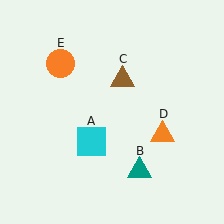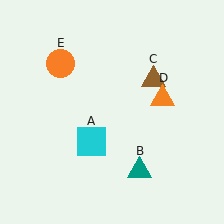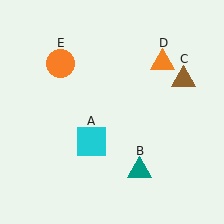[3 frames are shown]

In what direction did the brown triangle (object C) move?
The brown triangle (object C) moved right.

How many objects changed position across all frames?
2 objects changed position: brown triangle (object C), orange triangle (object D).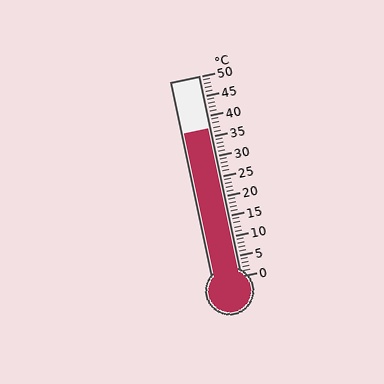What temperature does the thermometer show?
The thermometer shows approximately 37°C.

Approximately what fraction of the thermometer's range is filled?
The thermometer is filled to approximately 75% of its range.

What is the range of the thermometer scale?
The thermometer scale ranges from 0°C to 50°C.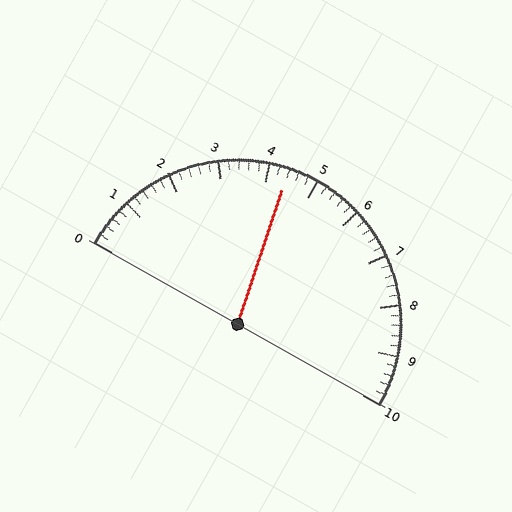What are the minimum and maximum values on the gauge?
The gauge ranges from 0 to 10.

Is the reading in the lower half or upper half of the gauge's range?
The reading is in the lower half of the range (0 to 10).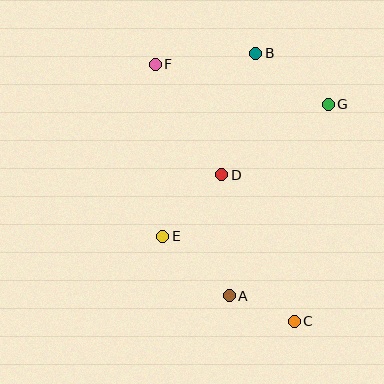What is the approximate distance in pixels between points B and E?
The distance between B and E is approximately 206 pixels.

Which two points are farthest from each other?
Points C and F are farthest from each other.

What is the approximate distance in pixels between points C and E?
The distance between C and E is approximately 157 pixels.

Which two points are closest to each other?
Points A and C are closest to each other.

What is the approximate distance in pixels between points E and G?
The distance between E and G is approximately 212 pixels.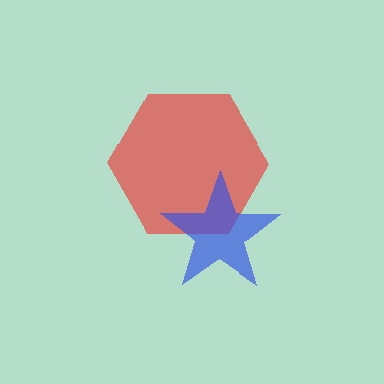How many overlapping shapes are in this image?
There are 2 overlapping shapes in the image.